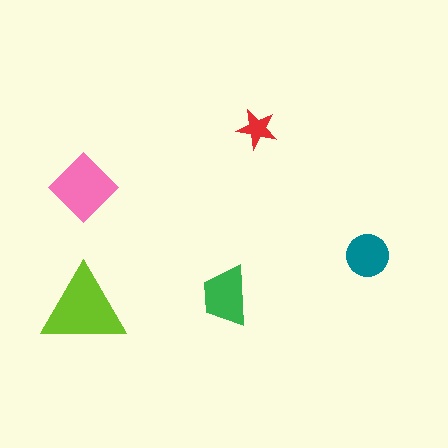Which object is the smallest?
The red star.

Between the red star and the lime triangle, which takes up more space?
The lime triangle.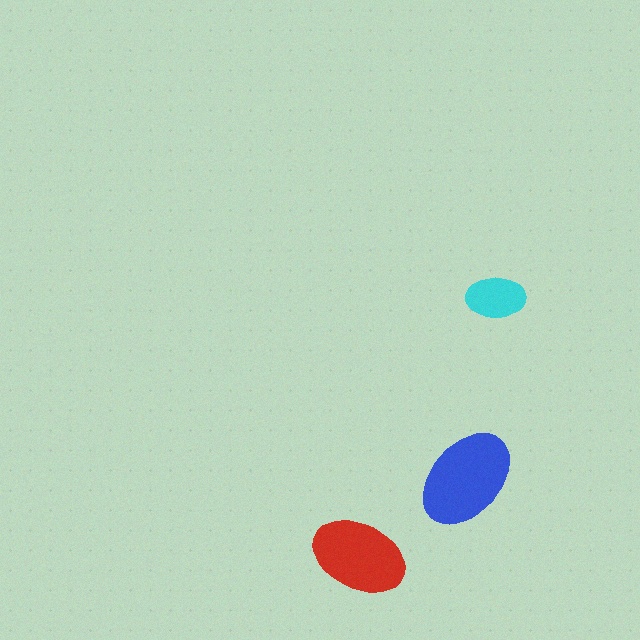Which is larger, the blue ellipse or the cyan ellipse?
The blue one.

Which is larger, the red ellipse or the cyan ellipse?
The red one.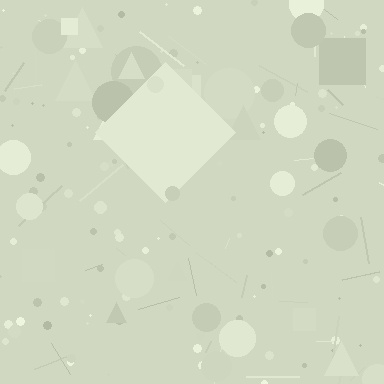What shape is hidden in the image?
A diamond is hidden in the image.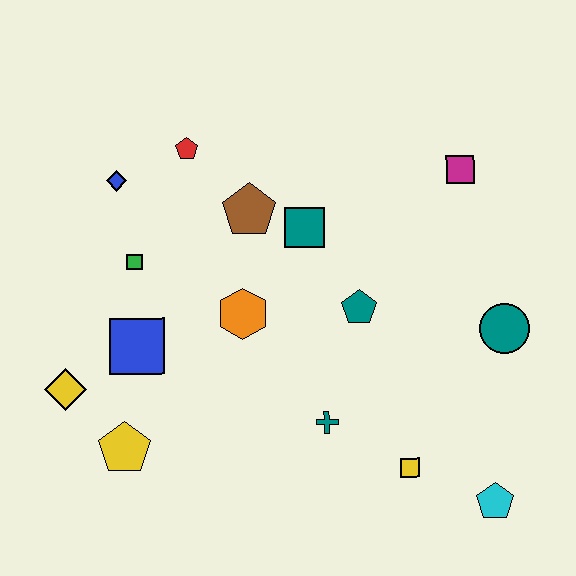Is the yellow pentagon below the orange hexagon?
Yes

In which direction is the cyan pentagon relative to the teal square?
The cyan pentagon is below the teal square.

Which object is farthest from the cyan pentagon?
The blue diamond is farthest from the cyan pentagon.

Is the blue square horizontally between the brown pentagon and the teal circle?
No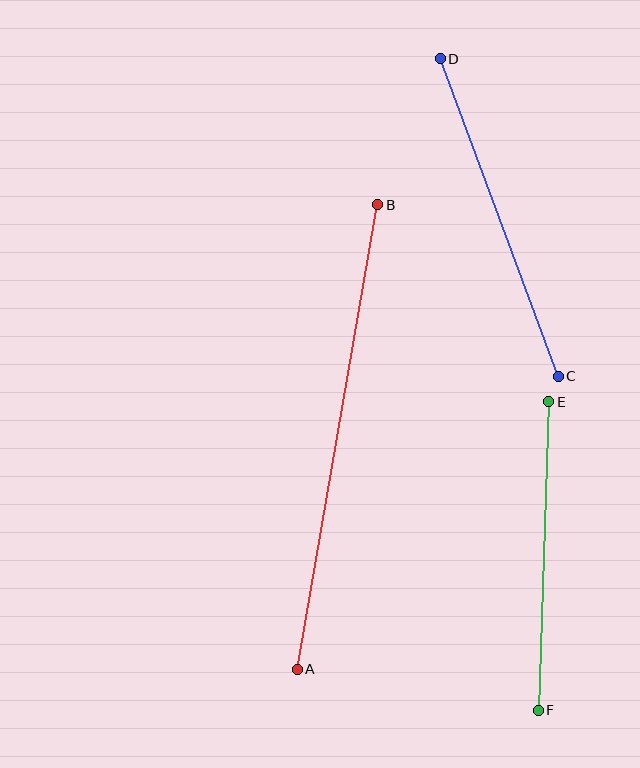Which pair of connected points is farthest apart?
Points A and B are farthest apart.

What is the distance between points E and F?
The distance is approximately 309 pixels.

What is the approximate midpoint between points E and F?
The midpoint is at approximately (543, 556) pixels.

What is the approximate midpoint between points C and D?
The midpoint is at approximately (499, 218) pixels.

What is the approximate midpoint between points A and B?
The midpoint is at approximately (338, 437) pixels.